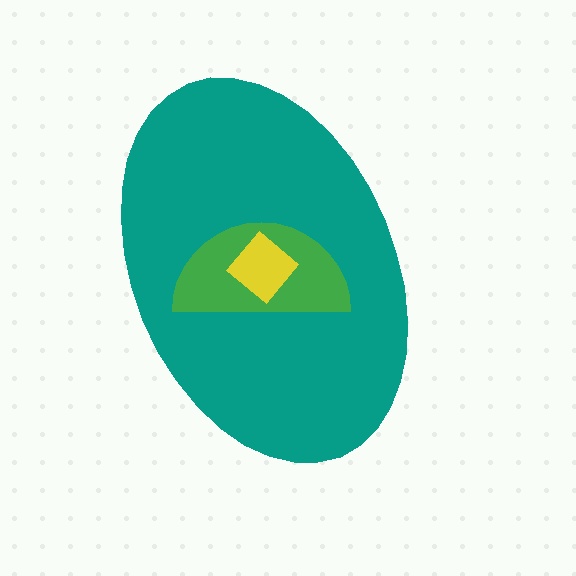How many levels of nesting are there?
3.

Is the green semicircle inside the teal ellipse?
Yes.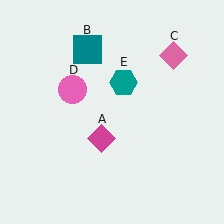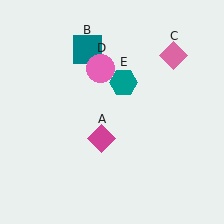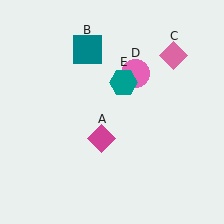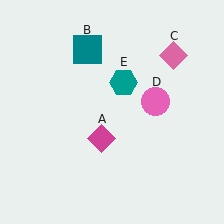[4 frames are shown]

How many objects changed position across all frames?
1 object changed position: pink circle (object D).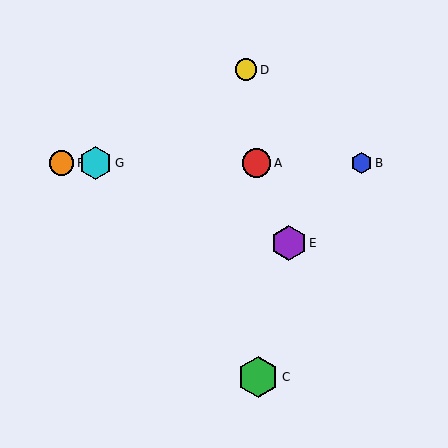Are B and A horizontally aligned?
Yes, both are at y≈163.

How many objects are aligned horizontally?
4 objects (A, B, F, G) are aligned horizontally.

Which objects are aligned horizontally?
Objects A, B, F, G are aligned horizontally.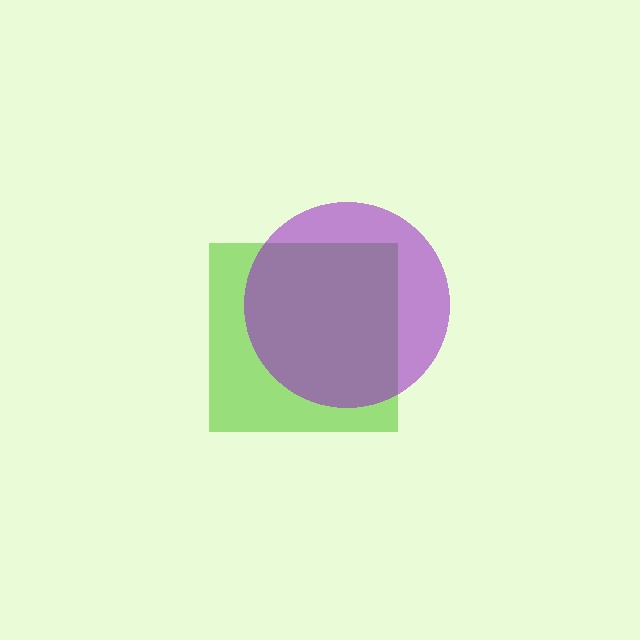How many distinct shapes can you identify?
There are 2 distinct shapes: a lime square, a purple circle.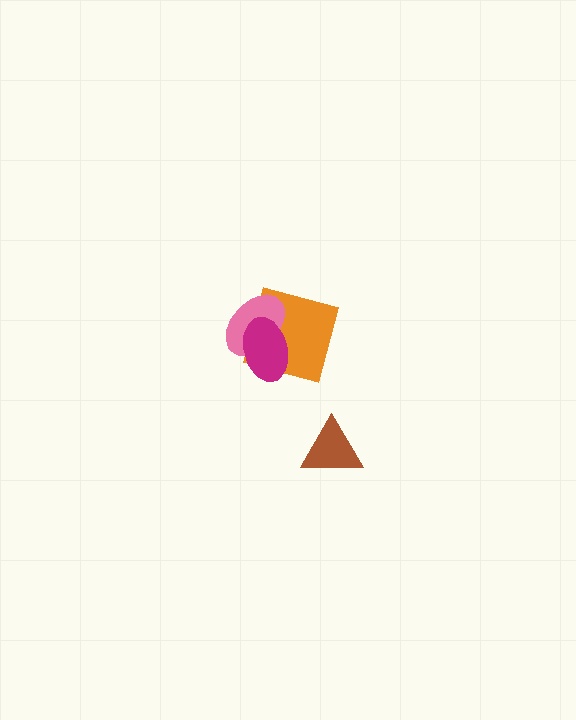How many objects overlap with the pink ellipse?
2 objects overlap with the pink ellipse.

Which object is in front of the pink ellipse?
The magenta ellipse is in front of the pink ellipse.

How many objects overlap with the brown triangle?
0 objects overlap with the brown triangle.